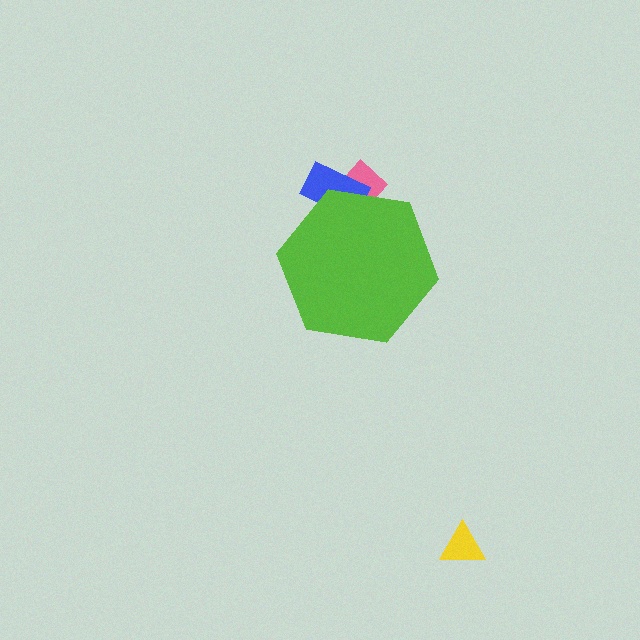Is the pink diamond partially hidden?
Yes, the pink diamond is partially hidden behind the lime hexagon.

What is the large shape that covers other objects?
A lime hexagon.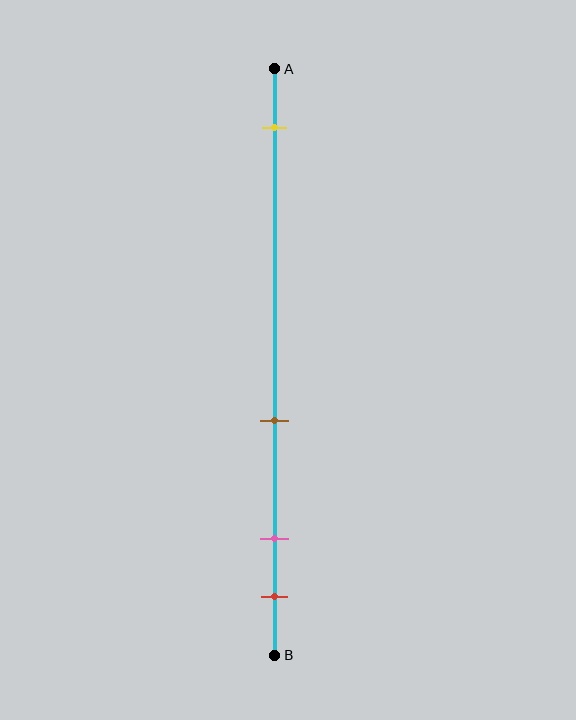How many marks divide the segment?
There are 4 marks dividing the segment.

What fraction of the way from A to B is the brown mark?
The brown mark is approximately 60% (0.6) of the way from A to B.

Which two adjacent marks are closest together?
The pink and red marks are the closest adjacent pair.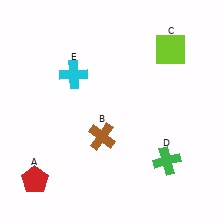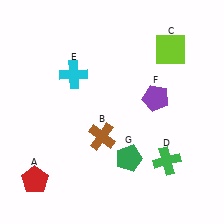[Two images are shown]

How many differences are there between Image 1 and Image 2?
There are 2 differences between the two images.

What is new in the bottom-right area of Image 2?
A green pentagon (G) was added in the bottom-right area of Image 2.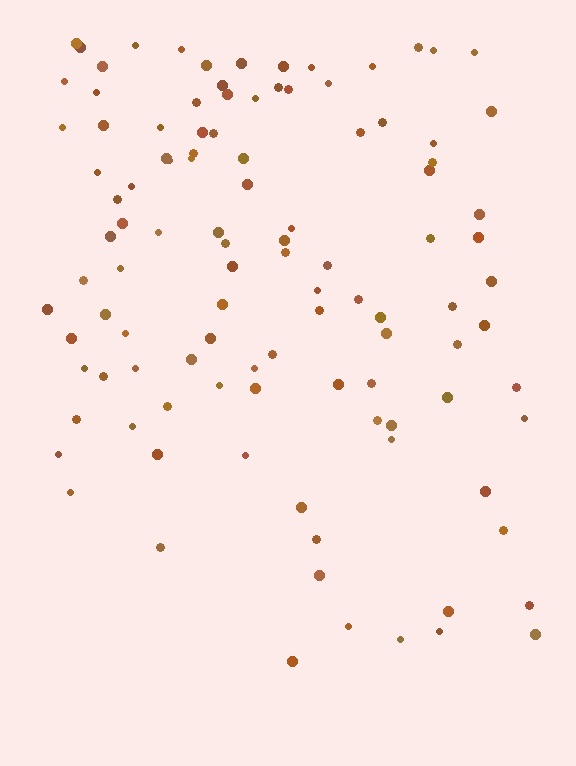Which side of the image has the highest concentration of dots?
The top.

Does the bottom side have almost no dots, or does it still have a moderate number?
Still a moderate number, just noticeably fewer than the top.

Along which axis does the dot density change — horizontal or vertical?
Vertical.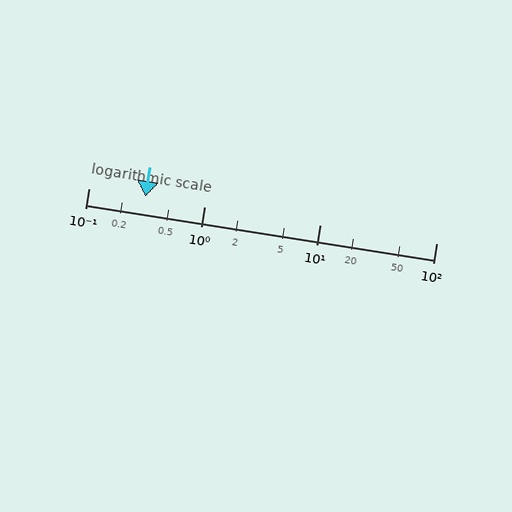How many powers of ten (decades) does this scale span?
The scale spans 3 decades, from 0.1 to 100.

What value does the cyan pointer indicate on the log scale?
The pointer indicates approximately 0.31.